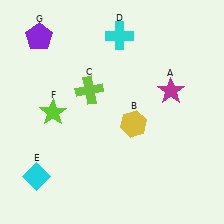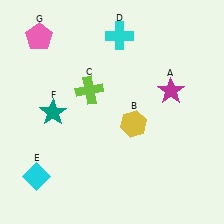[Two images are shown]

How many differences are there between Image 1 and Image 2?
There are 2 differences between the two images.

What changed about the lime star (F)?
In Image 1, F is lime. In Image 2, it changed to teal.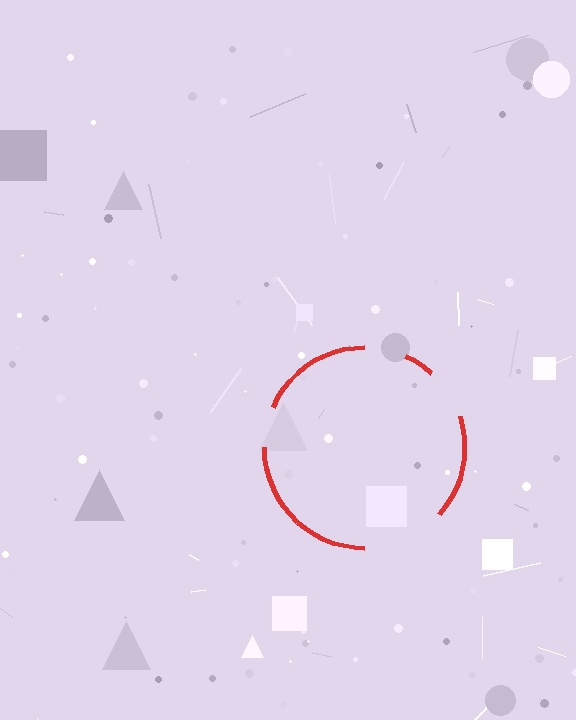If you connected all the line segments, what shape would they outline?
They would outline a circle.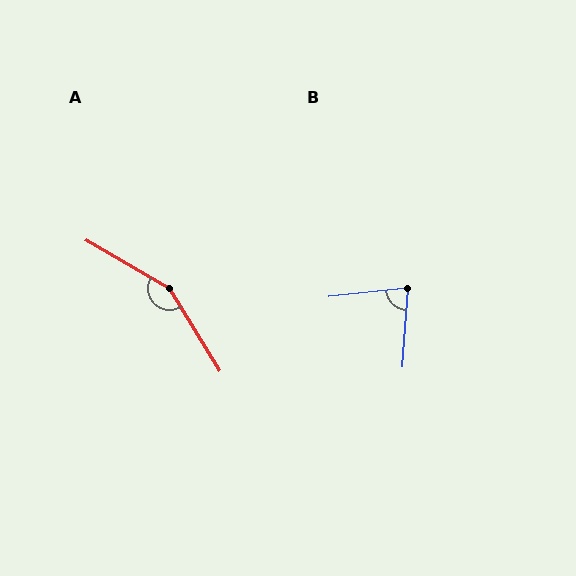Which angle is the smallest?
B, at approximately 80 degrees.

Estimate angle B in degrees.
Approximately 80 degrees.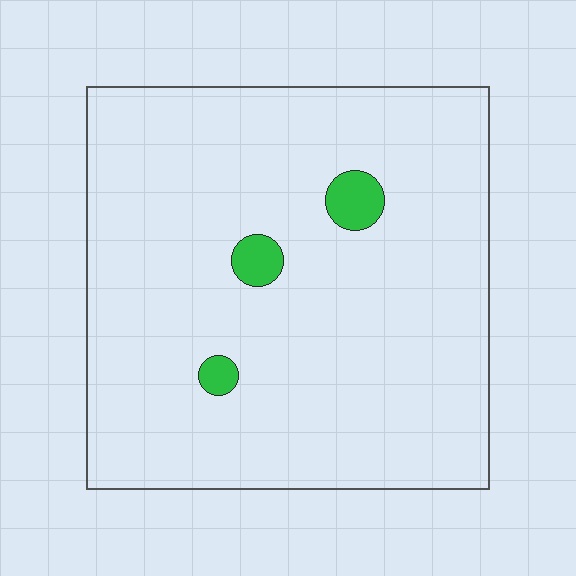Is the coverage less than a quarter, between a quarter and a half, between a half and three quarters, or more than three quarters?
Less than a quarter.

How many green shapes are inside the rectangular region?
3.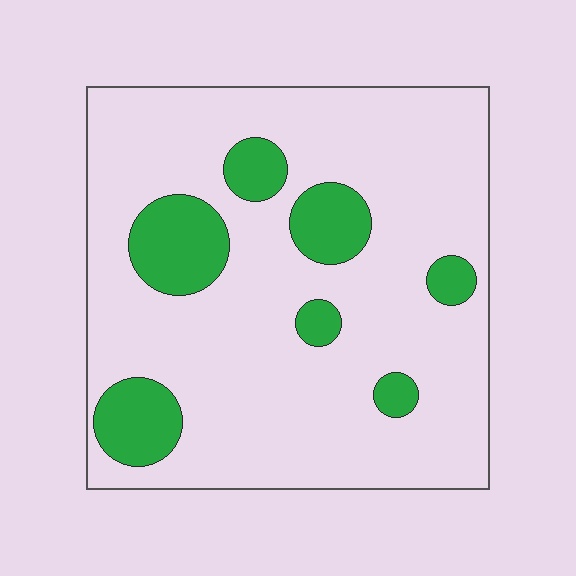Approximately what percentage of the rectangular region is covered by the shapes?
Approximately 20%.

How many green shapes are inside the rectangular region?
7.